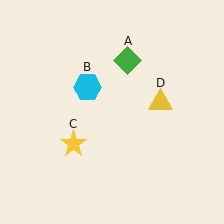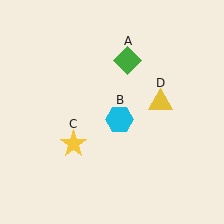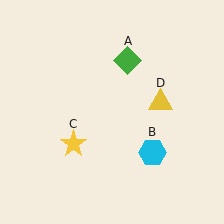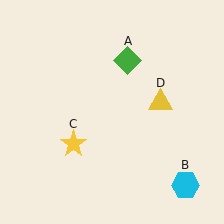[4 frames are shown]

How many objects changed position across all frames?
1 object changed position: cyan hexagon (object B).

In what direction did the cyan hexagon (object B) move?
The cyan hexagon (object B) moved down and to the right.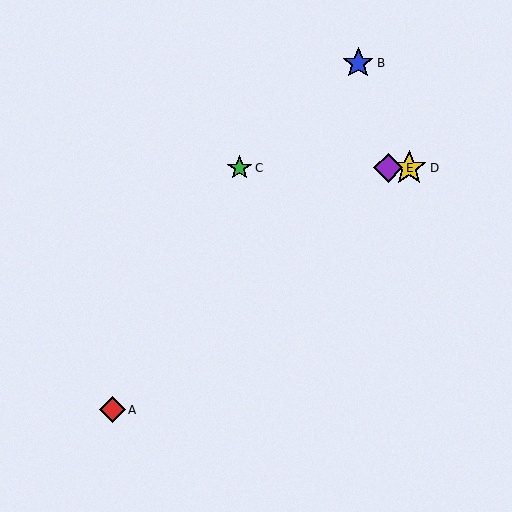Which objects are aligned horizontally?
Objects C, D, E are aligned horizontally.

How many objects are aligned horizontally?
3 objects (C, D, E) are aligned horizontally.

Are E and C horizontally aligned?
Yes, both are at y≈168.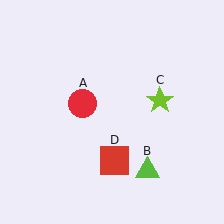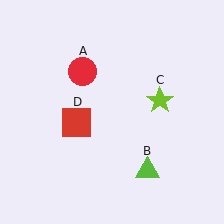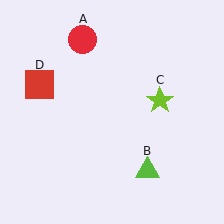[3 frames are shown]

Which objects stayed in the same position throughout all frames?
Lime triangle (object B) and lime star (object C) remained stationary.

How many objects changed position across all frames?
2 objects changed position: red circle (object A), red square (object D).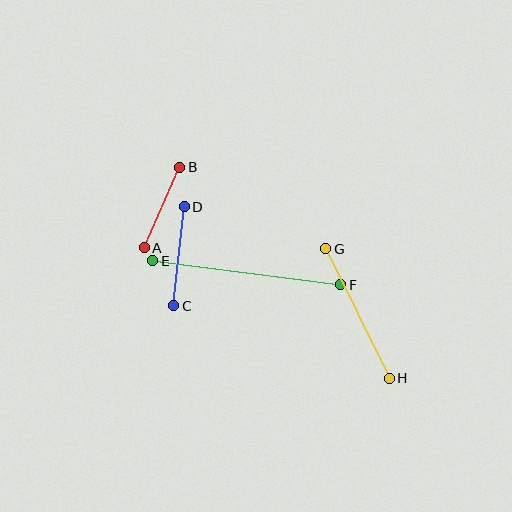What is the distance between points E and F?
The distance is approximately 189 pixels.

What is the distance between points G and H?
The distance is approximately 144 pixels.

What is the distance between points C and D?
The distance is approximately 100 pixels.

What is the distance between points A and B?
The distance is approximately 88 pixels.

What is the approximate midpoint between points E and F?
The midpoint is at approximately (247, 273) pixels.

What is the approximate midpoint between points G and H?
The midpoint is at approximately (357, 313) pixels.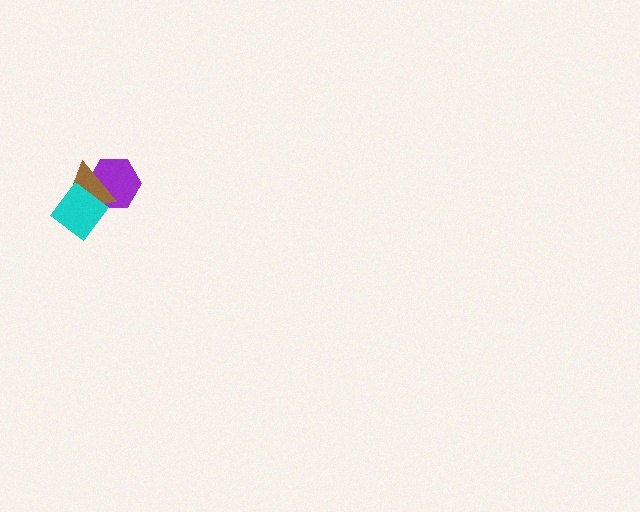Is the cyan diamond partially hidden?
No, no other shape covers it.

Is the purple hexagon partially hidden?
Yes, it is partially covered by another shape.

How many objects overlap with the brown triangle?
2 objects overlap with the brown triangle.